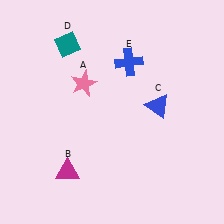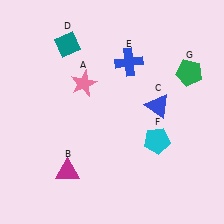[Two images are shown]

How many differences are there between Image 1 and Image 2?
There are 2 differences between the two images.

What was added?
A cyan pentagon (F), a green pentagon (G) were added in Image 2.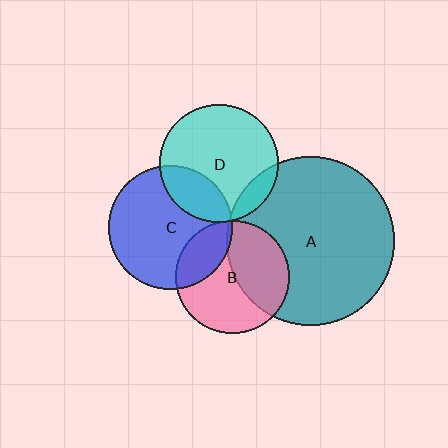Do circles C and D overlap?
Yes.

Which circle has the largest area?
Circle A (teal).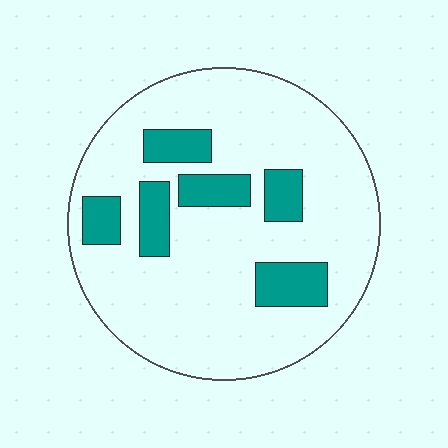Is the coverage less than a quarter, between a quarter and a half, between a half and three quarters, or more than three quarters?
Less than a quarter.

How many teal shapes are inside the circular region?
6.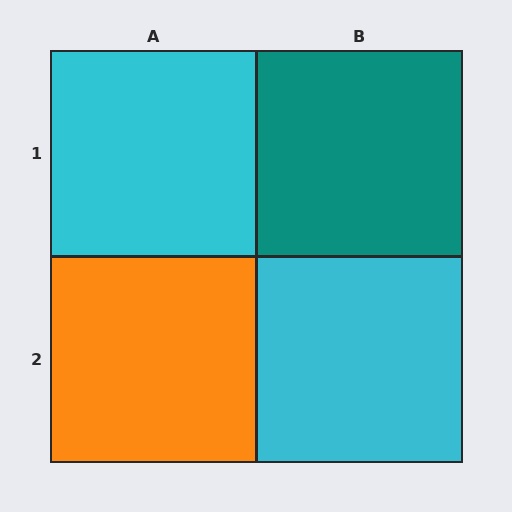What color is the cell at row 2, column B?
Cyan.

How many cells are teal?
1 cell is teal.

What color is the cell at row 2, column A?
Orange.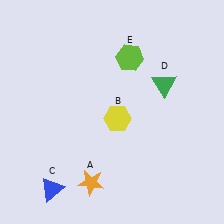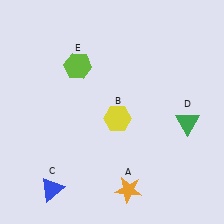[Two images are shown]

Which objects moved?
The objects that moved are: the orange star (A), the green triangle (D), the lime hexagon (E).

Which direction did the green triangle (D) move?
The green triangle (D) moved down.